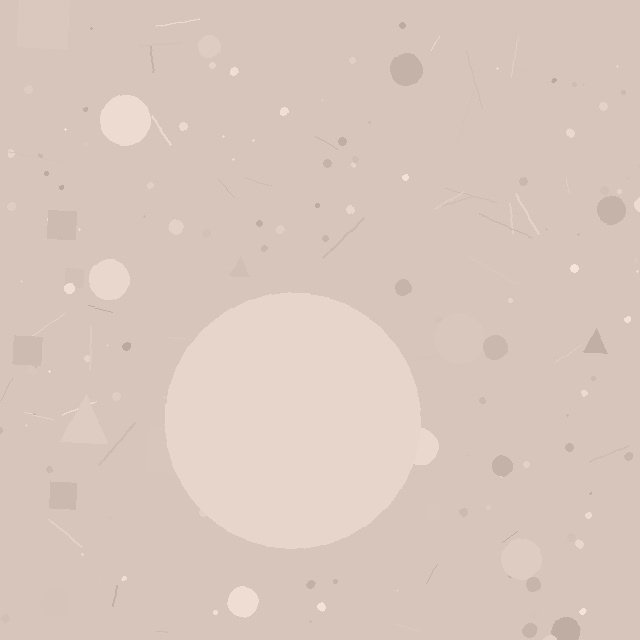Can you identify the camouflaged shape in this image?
The camouflaged shape is a circle.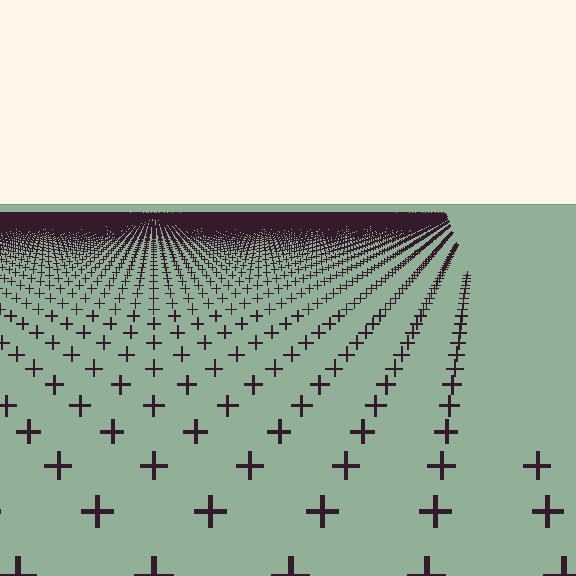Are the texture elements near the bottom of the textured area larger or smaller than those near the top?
Larger. Near the bottom, elements are closer to the viewer and appear at a bigger on-screen size.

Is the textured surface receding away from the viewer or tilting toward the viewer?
The surface is receding away from the viewer. Texture elements get smaller and denser toward the top.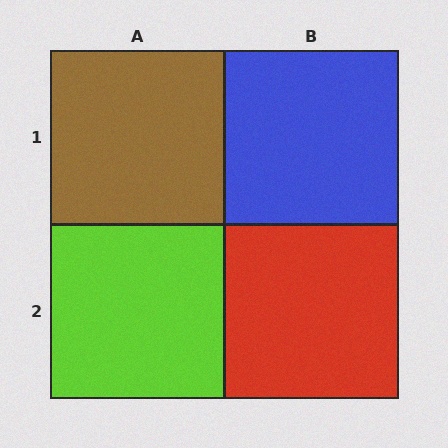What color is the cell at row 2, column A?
Lime.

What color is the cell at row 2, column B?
Red.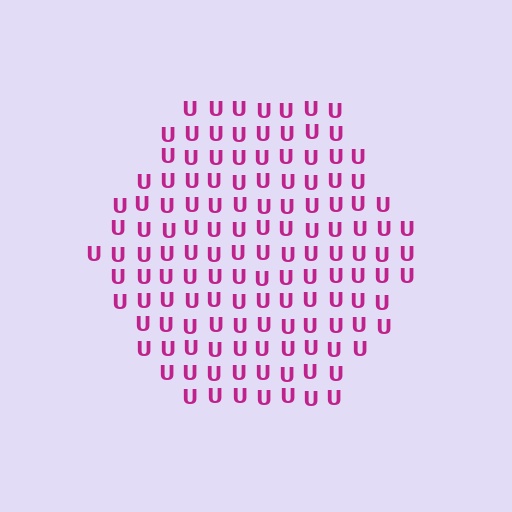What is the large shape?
The large shape is a hexagon.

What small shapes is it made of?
It is made of small letter U's.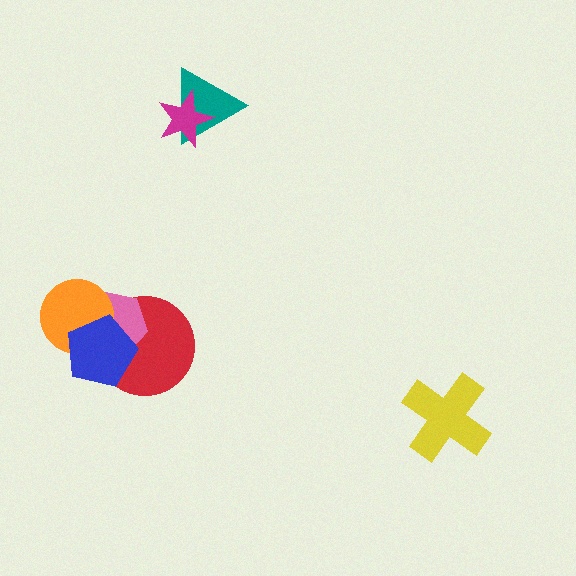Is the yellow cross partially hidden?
No, no other shape covers it.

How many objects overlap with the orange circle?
3 objects overlap with the orange circle.